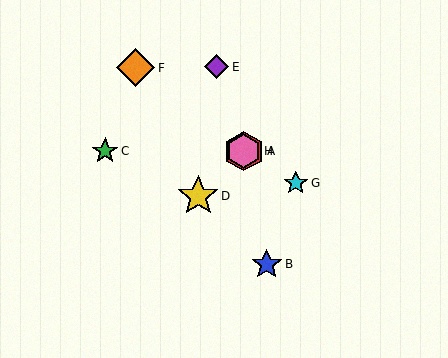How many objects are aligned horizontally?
3 objects (A, C, H) are aligned horizontally.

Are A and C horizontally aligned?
Yes, both are at y≈151.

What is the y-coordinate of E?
Object E is at y≈67.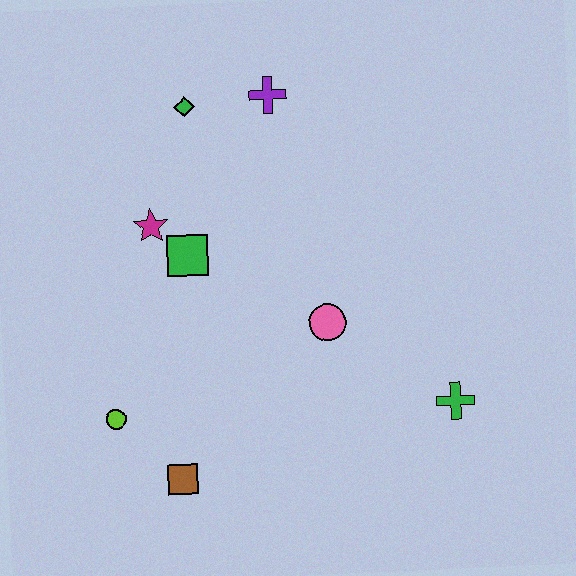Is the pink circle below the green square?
Yes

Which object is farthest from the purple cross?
The brown square is farthest from the purple cross.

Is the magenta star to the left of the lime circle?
No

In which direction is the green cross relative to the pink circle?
The green cross is to the right of the pink circle.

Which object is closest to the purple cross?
The green diamond is closest to the purple cross.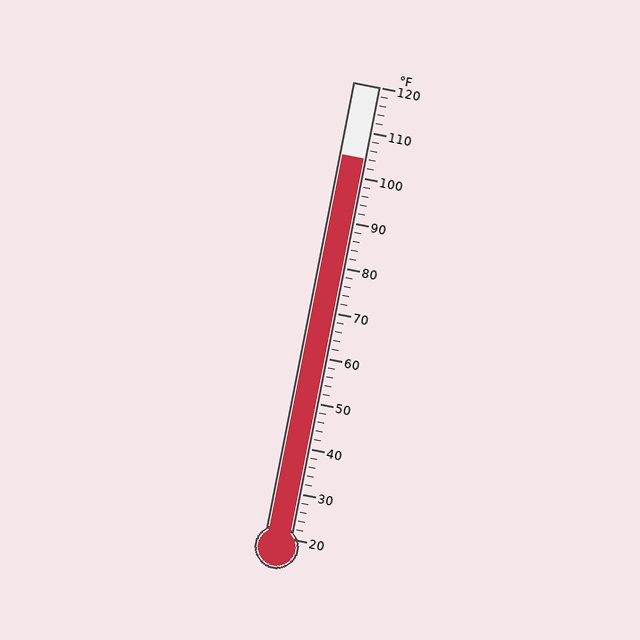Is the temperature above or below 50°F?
The temperature is above 50°F.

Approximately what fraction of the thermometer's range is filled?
The thermometer is filled to approximately 85% of its range.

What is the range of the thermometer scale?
The thermometer scale ranges from 20°F to 120°F.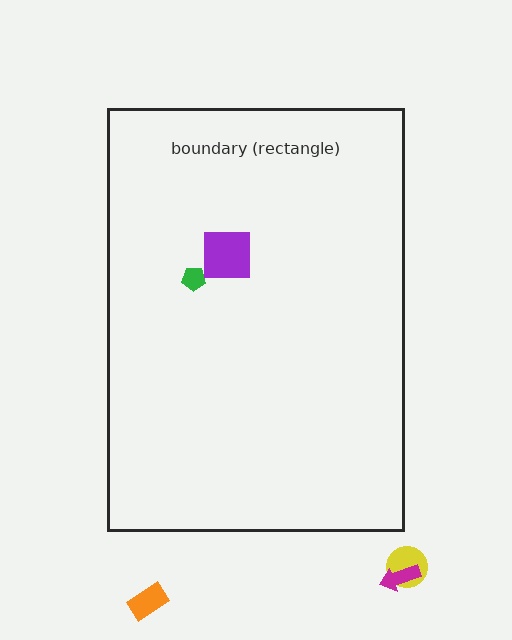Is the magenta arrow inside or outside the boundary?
Outside.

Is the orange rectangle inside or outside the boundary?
Outside.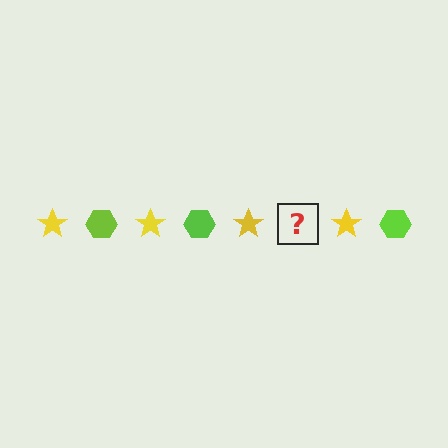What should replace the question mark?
The question mark should be replaced with a lime hexagon.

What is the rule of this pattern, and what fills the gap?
The rule is that the pattern alternates between yellow star and lime hexagon. The gap should be filled with a lime hexagon.